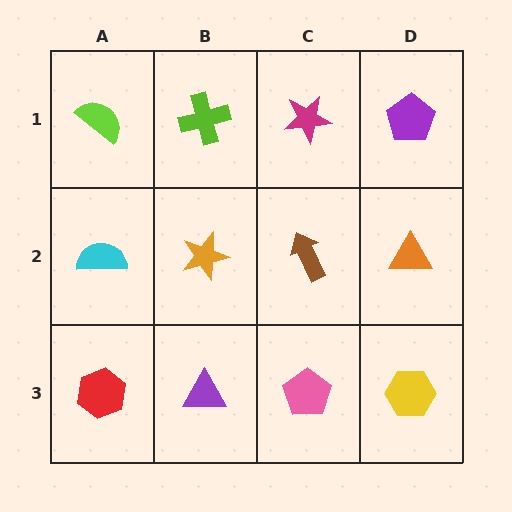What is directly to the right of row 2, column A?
An orange star.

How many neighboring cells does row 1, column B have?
3.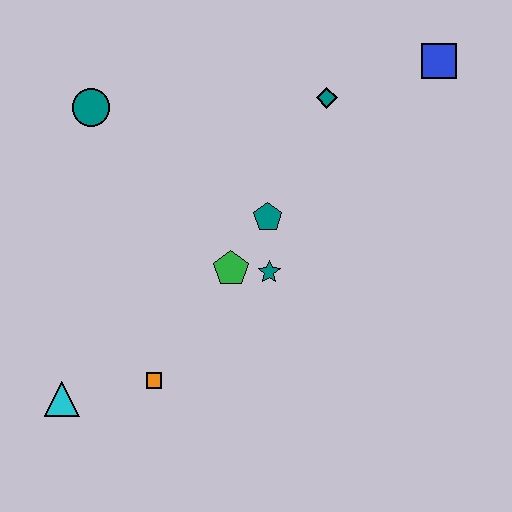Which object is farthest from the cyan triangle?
The blue square is farthest from the cyan triangle.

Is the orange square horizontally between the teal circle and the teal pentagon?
Yes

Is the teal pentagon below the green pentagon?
No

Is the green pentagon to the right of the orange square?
Yes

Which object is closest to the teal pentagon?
The teal star is closest to the teal pentagon.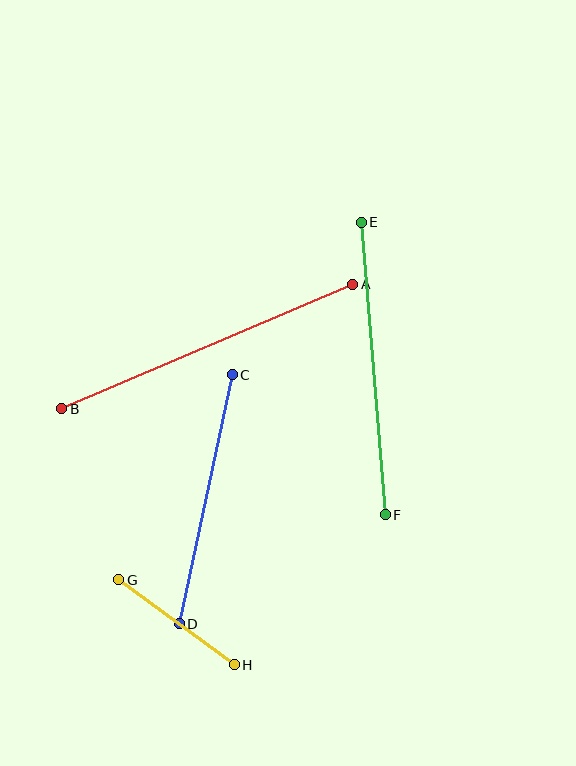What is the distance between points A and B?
The distance is approximately 316 pixels.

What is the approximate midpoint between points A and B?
The midpoint is at approximately (207, 346) pixels.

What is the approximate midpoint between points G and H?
The midpoint is at approximately (177, 622) pixels.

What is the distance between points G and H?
The distance is approximately 143 pixels.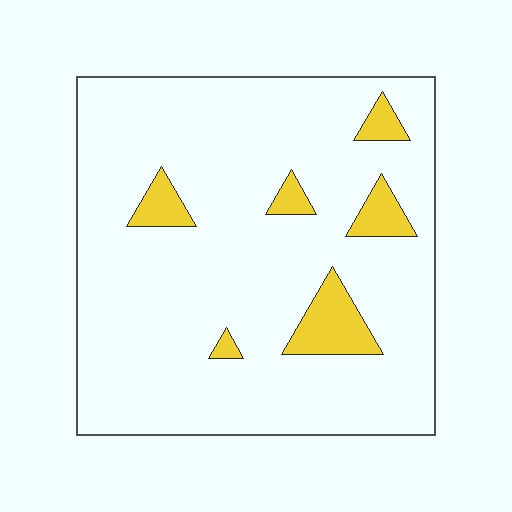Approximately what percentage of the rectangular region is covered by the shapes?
Approximately 10%.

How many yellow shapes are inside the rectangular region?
6.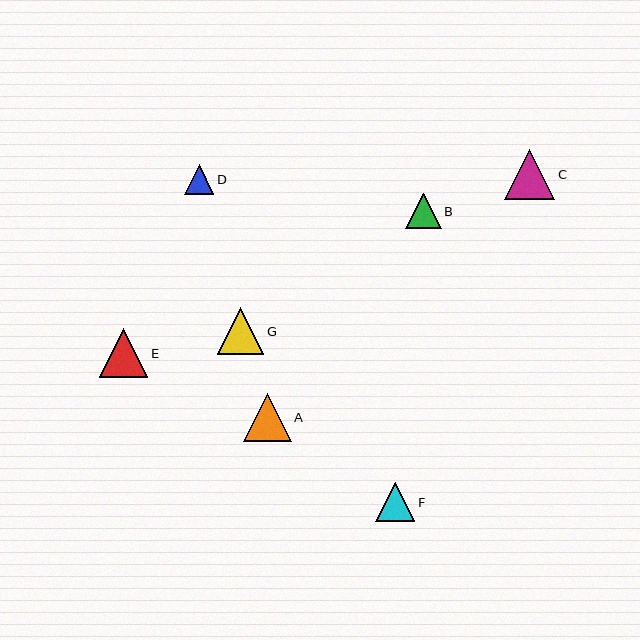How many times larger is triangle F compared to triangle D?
Triangle F is approximately 1.3 times the size of triangle D.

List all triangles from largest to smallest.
From largest to smallest: C, E, A, G, F, B, D.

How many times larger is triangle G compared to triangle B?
Triangle G is approximately 1.3 times the size of triangle B.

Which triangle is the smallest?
Triangle D is the smallest with a size of approximately 29 pixels.